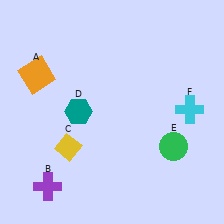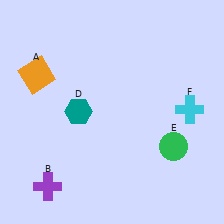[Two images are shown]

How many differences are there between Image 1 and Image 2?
There is 1 difference between the two images.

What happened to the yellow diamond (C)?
The yellow diamond (C) was removed in Image 2. It was in the bottom-left area of Image 1.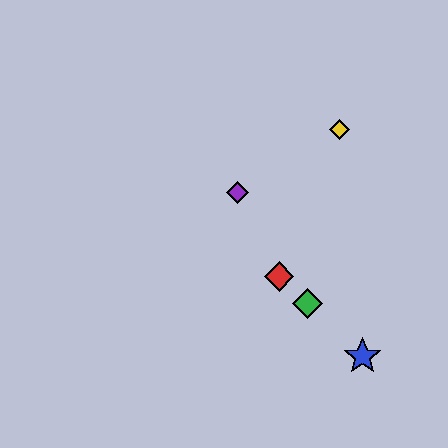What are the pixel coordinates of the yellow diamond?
The yellow diamond is at (340, 129).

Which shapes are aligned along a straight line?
The red diamond, the blue star, the green diamond are aligned along a straight line.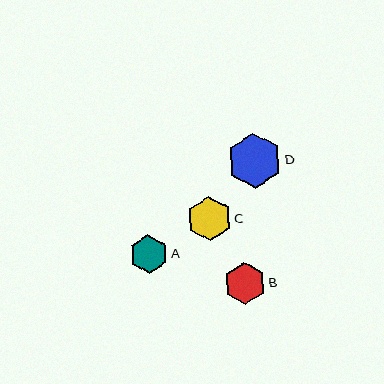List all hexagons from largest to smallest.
From largest to smallest: D, C, B, A.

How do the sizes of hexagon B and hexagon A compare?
Hexagon B and hexagon A are approximately the same size.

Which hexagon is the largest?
Hexagon D is the largest with a size of approximately 55 pixels.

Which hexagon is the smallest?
Hexagon A is the smallest with a size of approximately 39 pixels.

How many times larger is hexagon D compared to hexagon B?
Hexagon D is approximately 1.3 times the size of hexagon B.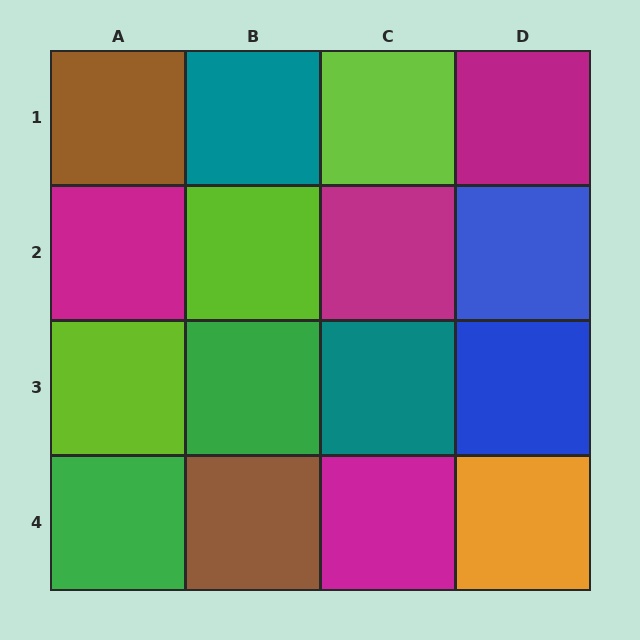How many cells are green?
2 cells are green.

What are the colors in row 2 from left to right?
Magenta, lime, magenta, blue.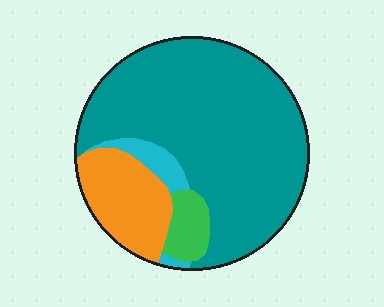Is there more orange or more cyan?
Orange.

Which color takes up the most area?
Teal, at roughly 70%.